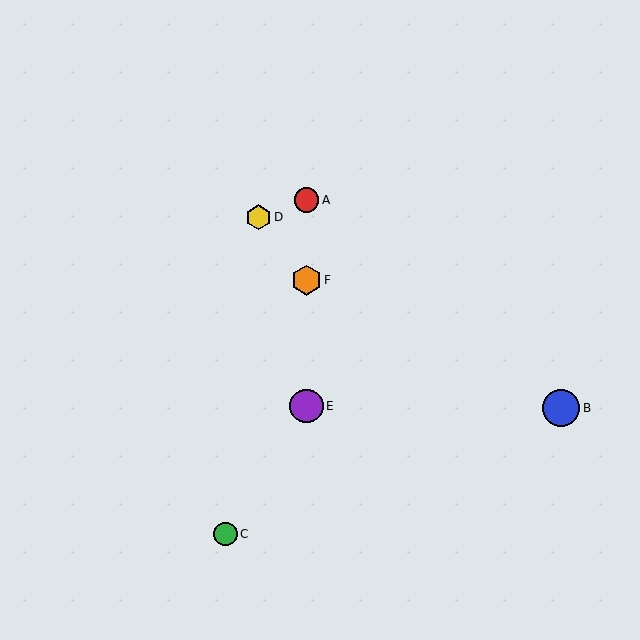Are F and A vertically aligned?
Yes, both are at x≈306.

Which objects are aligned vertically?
Objects A, E, F are aligned vertically.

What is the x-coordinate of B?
Object B is at x≈561.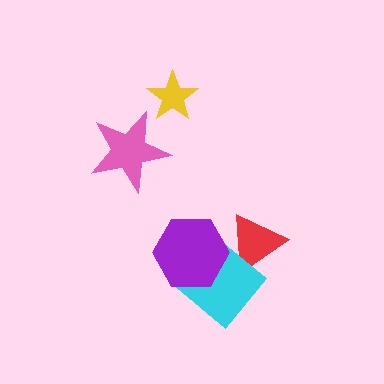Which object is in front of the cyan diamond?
The purple hexagon is in front of the cyan diamond.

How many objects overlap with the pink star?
0 objects overlap with the pink star.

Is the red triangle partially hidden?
Yes, it is partially covered by another shape.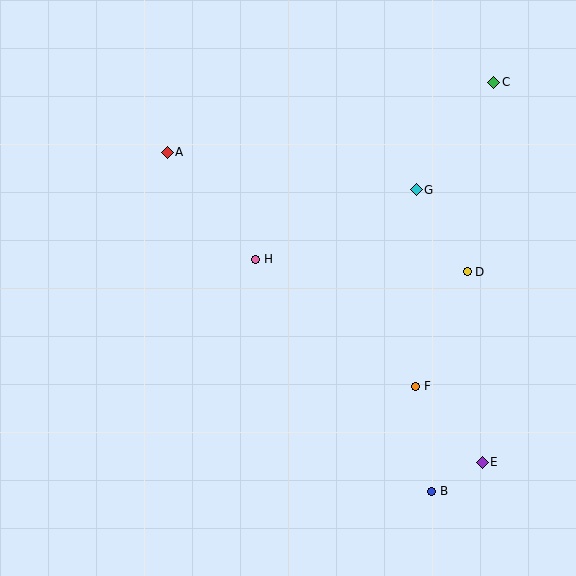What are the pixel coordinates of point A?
Point A is at (167, 152).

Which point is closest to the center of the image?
Point H at (256, 259) is closest to the center.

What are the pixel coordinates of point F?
Point F is at (416, 386).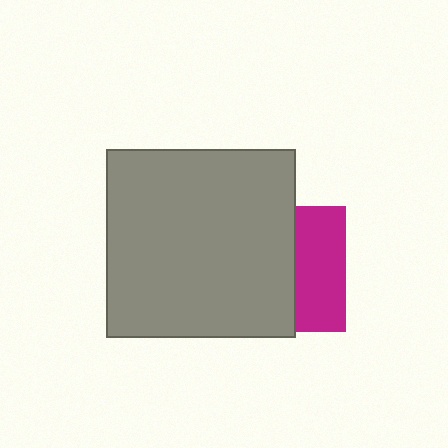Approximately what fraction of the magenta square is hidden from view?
Roughly 60% of the magenta square is hidden behind the gray square.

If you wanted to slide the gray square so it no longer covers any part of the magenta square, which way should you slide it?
Slide it left — that is the most direct way to separate the two shapes.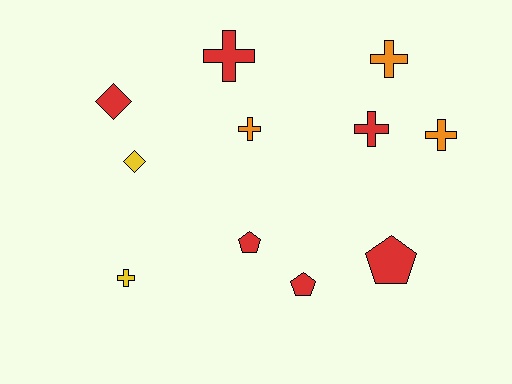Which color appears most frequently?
Red, with 6 objects.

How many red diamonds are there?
There is 1 red diamond.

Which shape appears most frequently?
Cross, with 6 objects.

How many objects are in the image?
There are 11 objects.